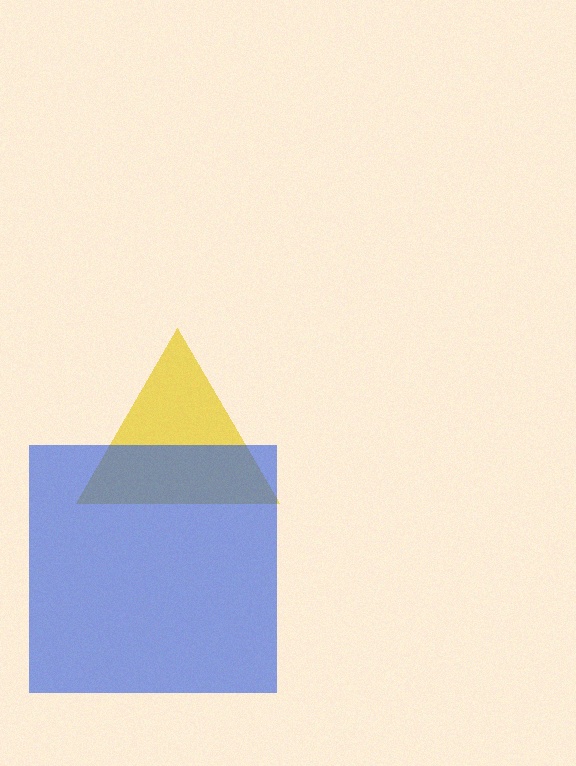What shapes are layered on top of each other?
The layered shapes are: a yellow triangle, a blue square.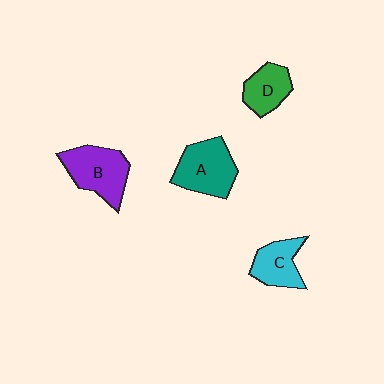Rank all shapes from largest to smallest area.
From largest to smallest: B (purple), A (teal), C (cyan), D (green).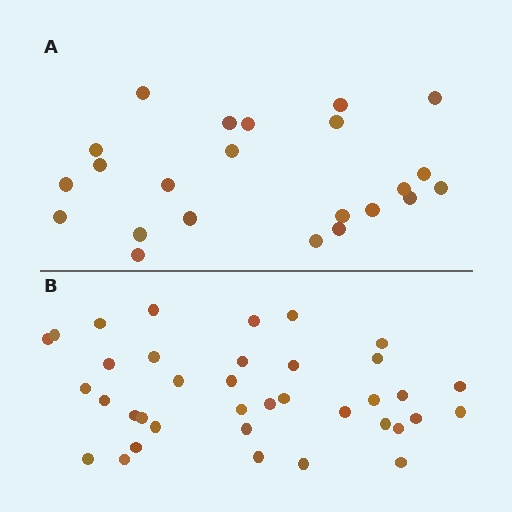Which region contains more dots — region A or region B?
Region B (the bottom region) has more dots.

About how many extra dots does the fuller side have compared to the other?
Region B has approximately 15 more dots than region A.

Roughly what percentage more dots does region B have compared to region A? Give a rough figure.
About 60% more.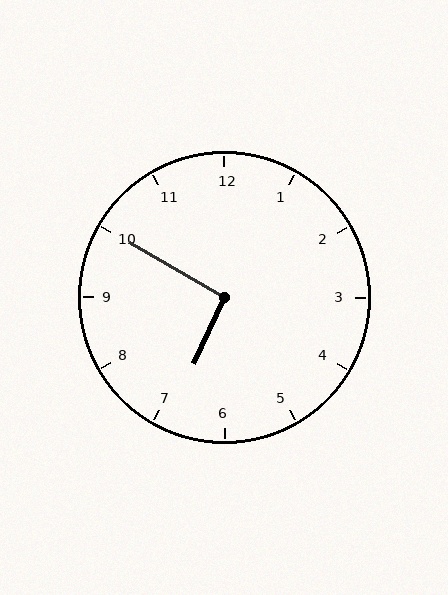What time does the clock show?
6:50.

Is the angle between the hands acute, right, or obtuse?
It is right.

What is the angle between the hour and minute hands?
Approximately 95 degrees.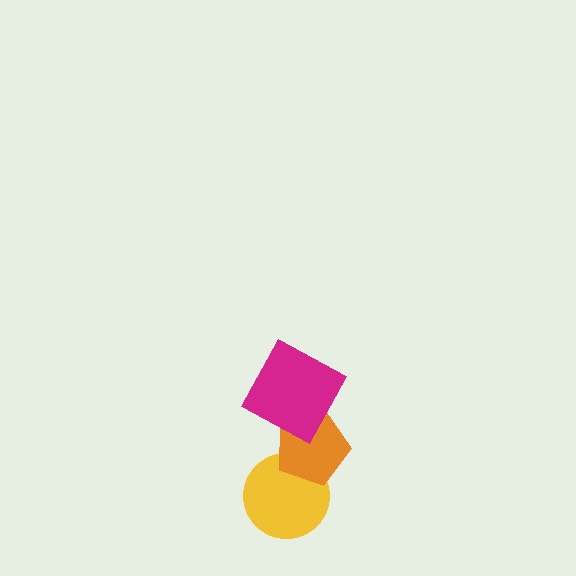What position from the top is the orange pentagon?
The orange pentagon is 2nd from the top.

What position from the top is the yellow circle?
The yellow circle is 3rd from the top.